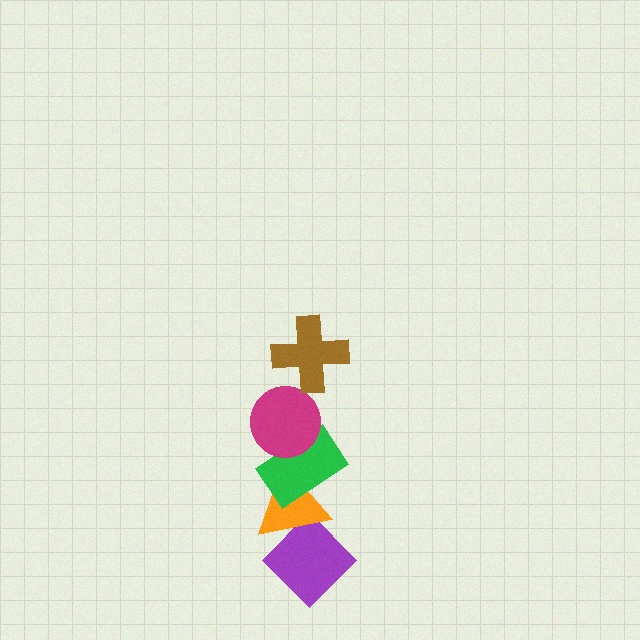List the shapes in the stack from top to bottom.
From top to bottom: the brown cross, the magenta circle, the green rectangle, the orange triangle, the purple diamond.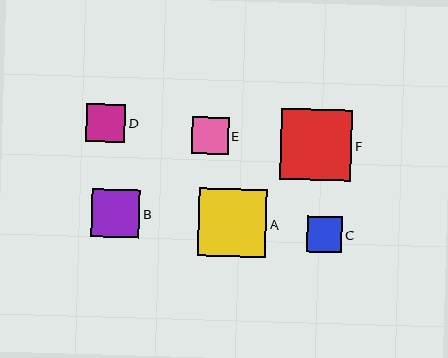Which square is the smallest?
Square C is the smallest with a size of approximately 36 pixels.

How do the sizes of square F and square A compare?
Square F and square A are approximately the same size.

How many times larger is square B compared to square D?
Square B is approximately 1.2 times the size of square D.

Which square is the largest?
Square F is the largest with a size of approximately 71 pixels.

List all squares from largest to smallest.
From largest to smallest: F, A, B, D, E, C.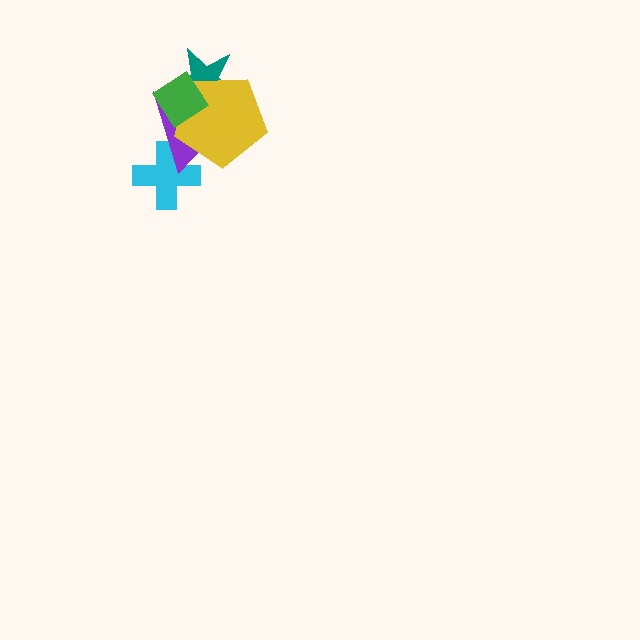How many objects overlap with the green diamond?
3 objects overlap with the green diamond.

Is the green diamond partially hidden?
No, no other shape covers it.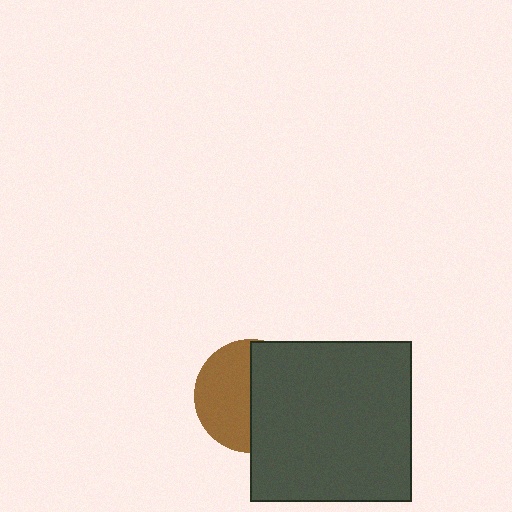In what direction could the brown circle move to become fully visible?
The brown circle could move left. That would shift it out from behind the dark gray square entirely.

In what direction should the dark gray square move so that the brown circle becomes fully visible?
The dark gray square should move right. That is the shortest direction to clear the overlap and leave the brown circle fully visible.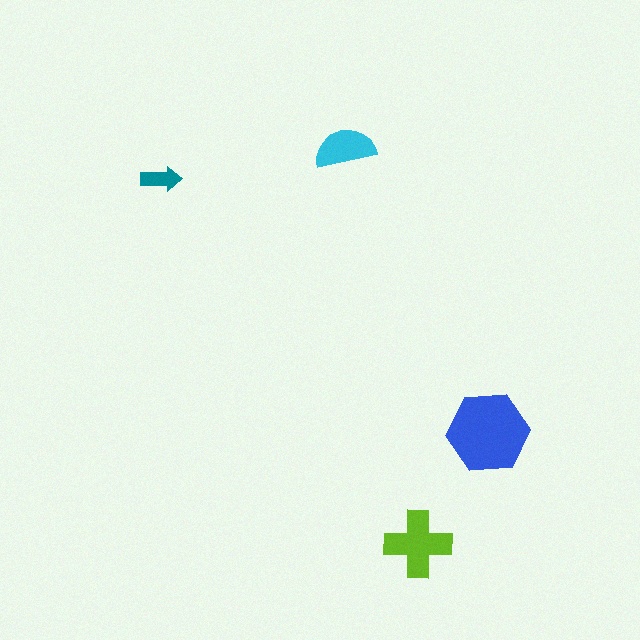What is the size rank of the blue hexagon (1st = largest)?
1st.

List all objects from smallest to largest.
The teal arrow, the cyan semicircle, the lime cross, the blue hexagon.